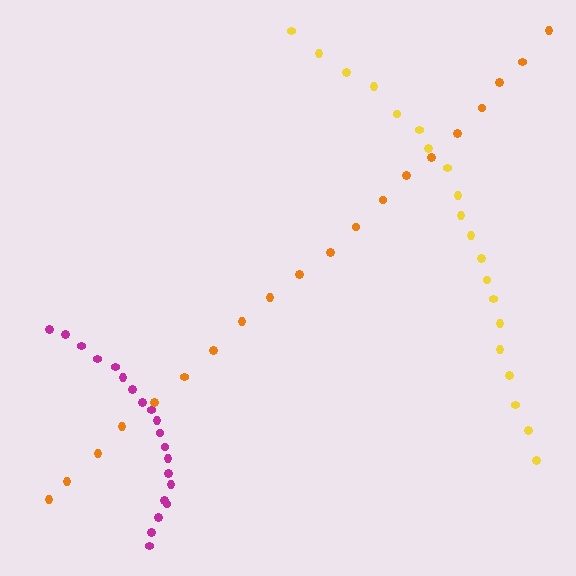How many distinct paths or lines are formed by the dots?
There are 3 distinct paths.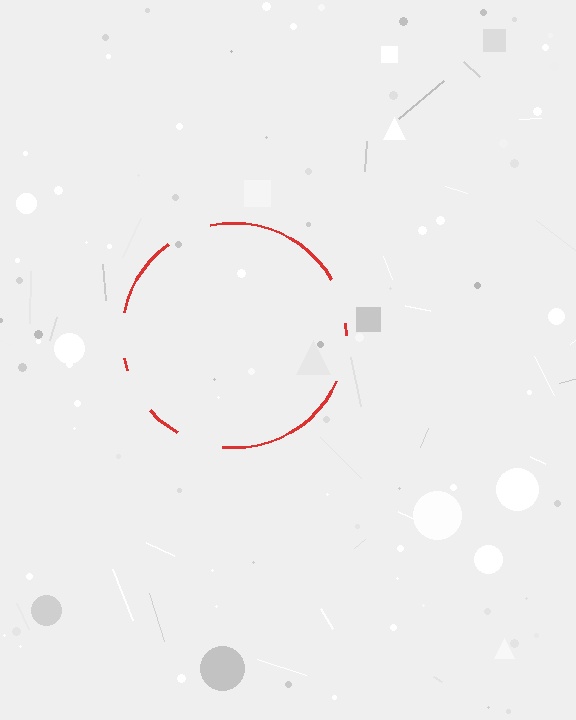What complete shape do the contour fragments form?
The contour fragments form a circle.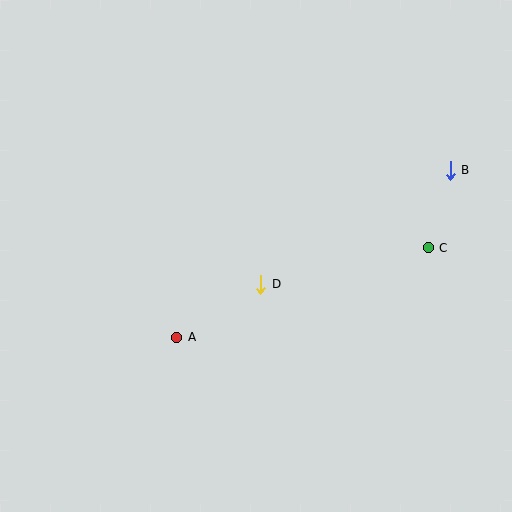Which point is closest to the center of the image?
Point D at (261, 284) is closest to the center.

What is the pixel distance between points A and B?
The distance between A and B is 320 pixels.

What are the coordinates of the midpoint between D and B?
The midpoint between D and B is at (355, 227).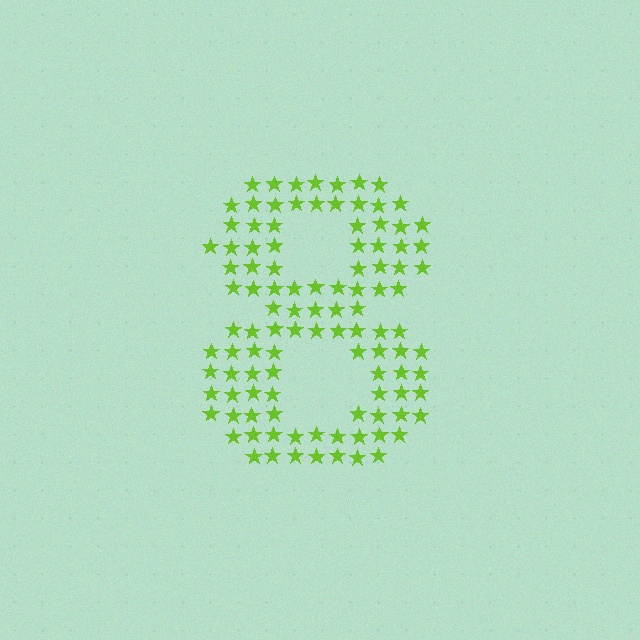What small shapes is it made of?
It is made of small stars.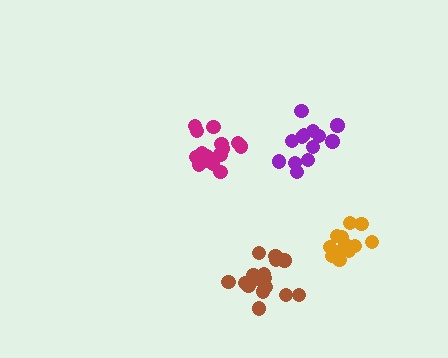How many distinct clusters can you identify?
There are 4 distinct clusters.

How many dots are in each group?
Group 1: 16 dots, Group 2: 13 dots, Group 3: 13 dots, Group 4: 17 dots (59 total).